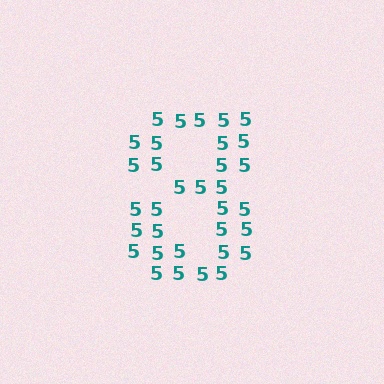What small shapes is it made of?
It is made of small digit 5's.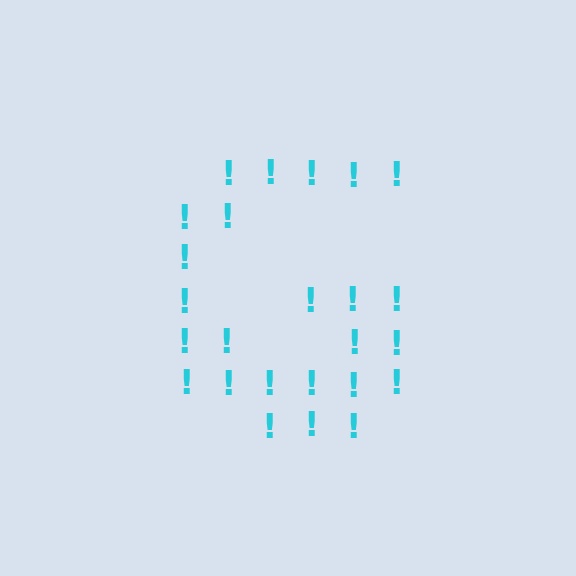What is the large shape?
The large shape is the letter G.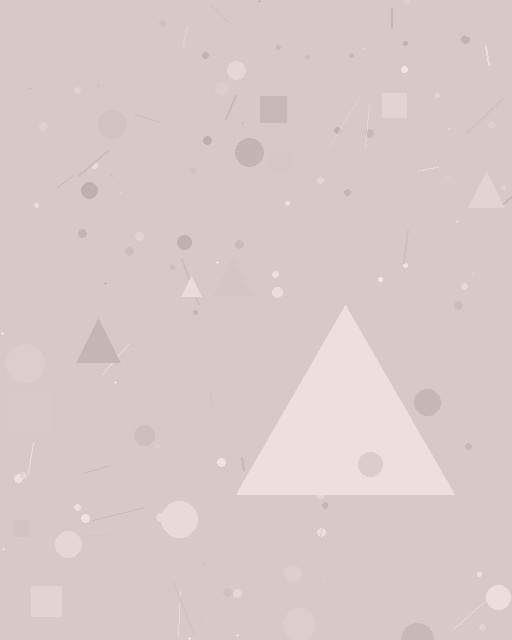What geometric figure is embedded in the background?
A triangle is embedded in the background.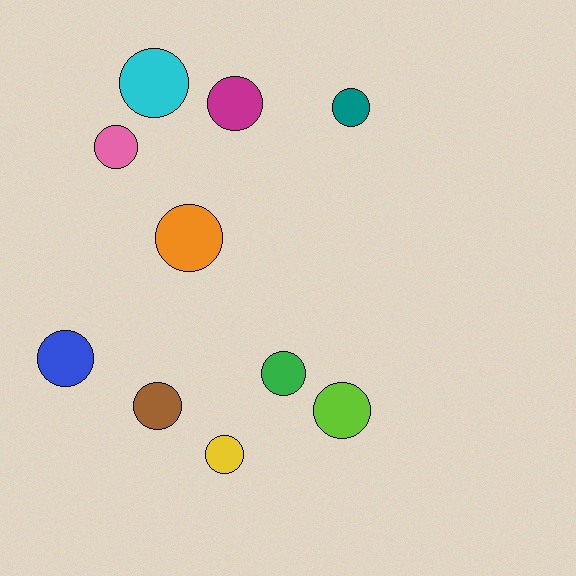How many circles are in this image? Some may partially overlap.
There are 10 circles.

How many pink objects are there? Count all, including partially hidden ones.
There is 1 pink object.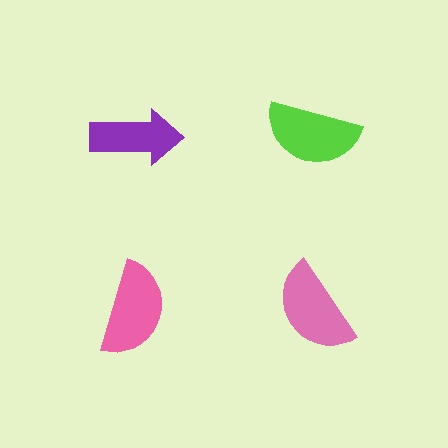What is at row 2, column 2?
A pink semicircle.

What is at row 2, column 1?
A pink semicircle.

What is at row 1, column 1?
A purple arrow.